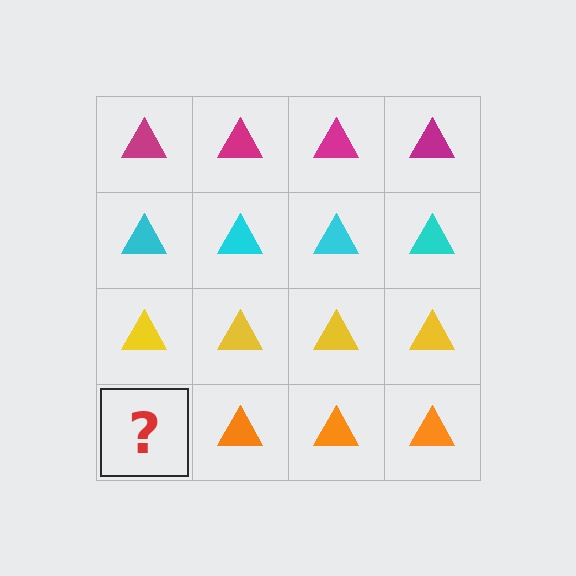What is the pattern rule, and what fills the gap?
The rule is that each row has a consistent color. The gap should be filled with an orange triangle.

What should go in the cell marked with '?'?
The missing cell should contain an orange triangle.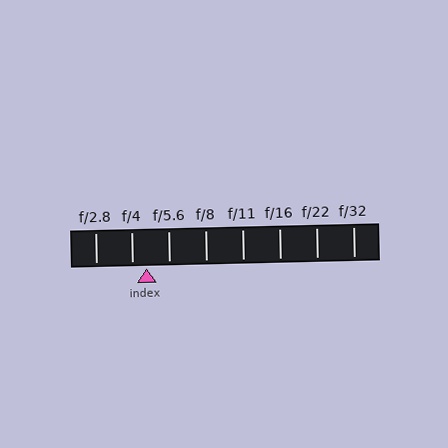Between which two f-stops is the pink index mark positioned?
The index mark is between f/4 and f/5.6.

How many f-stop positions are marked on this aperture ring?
There are 8 f-stop positions marked.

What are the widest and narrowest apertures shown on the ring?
The widest aperture shown is f/2.8 and the narrowest is f/32.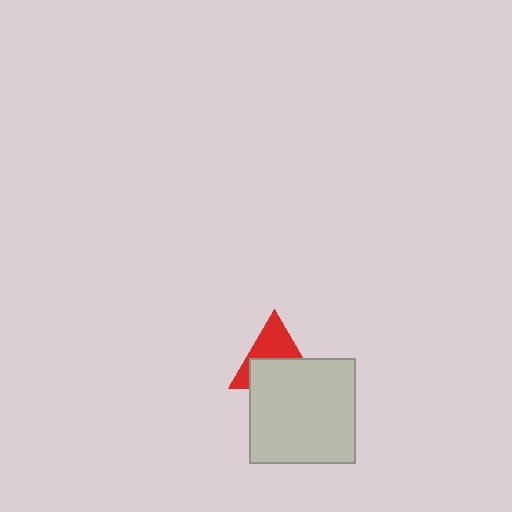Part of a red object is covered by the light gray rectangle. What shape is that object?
It is a triangle.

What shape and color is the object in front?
The object in front is a light gray rectangle.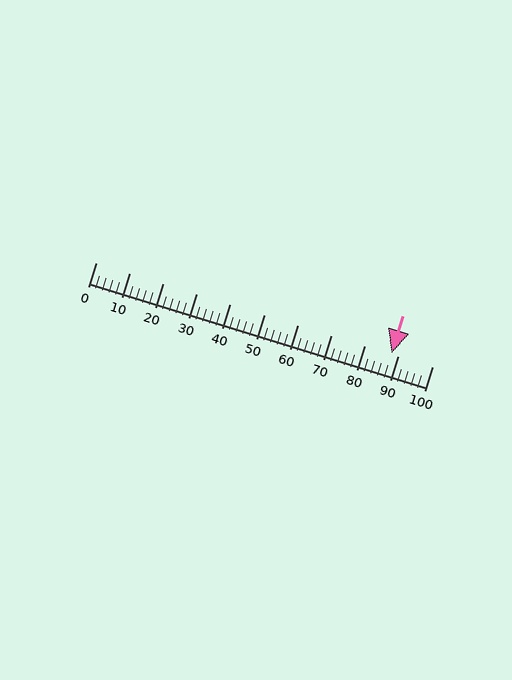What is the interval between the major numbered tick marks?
The major tick marks are spaced 10 units apart.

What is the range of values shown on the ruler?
The ruler shows values from 0 to 100.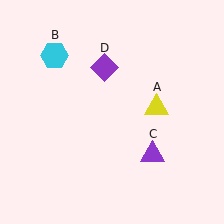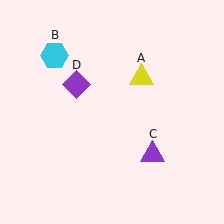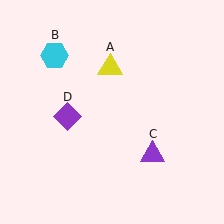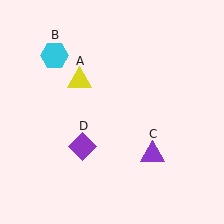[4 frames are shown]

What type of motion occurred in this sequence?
The yellow triangle (object A), purple diamond (object D) rotated counterclockwise around the center of the scene.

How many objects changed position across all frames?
2 objects changed position: yellow triangle (object A), purple diamond (object D).